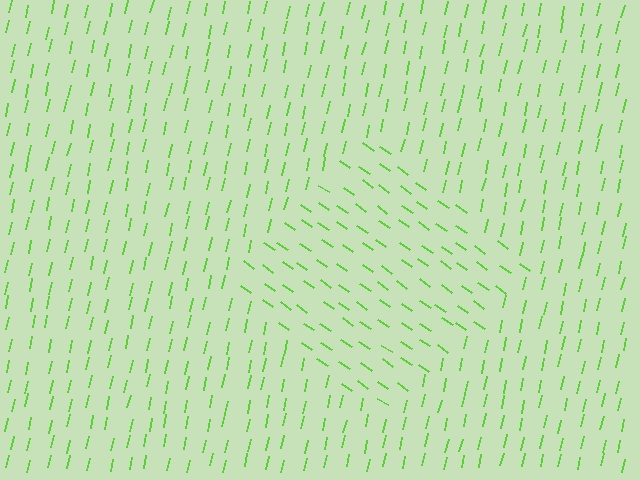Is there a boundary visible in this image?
Yes, there is a texture boundary formed by a change in line orientation.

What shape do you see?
I see a diamond.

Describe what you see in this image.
The image is filled with small lime line segments. A diamond region in the image has lines oriented differently from the surrounding lines, creating a visible texture boundary.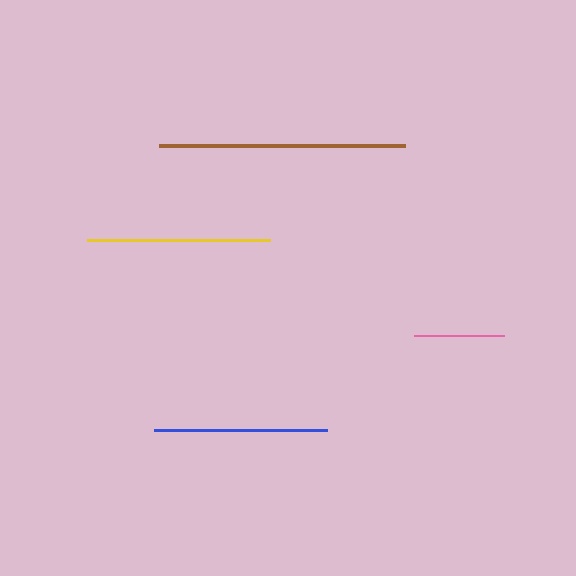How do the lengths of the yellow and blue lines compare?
The yellow and blue lines are approximately the same length.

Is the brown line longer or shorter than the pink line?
The brown line is longer than the pink line.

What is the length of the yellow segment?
The yellow segment is approximately 183 pixels long.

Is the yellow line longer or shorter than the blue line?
The yellow line is longer than the blue line.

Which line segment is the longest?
The brown line is the longest at approximately 246 pixels.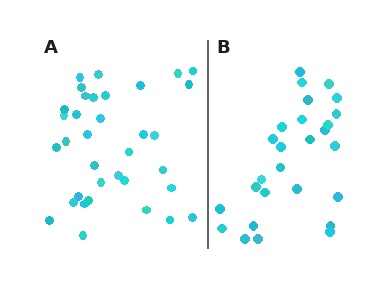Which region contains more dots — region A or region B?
Region A (the left region) has more dots.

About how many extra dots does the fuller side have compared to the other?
Region A has roughly 8 or so more dots than region B.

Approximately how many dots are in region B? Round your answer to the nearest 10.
About 30 dots. (The exact count is 27, which rounds to 30.)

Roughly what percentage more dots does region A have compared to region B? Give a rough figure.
About 30% more.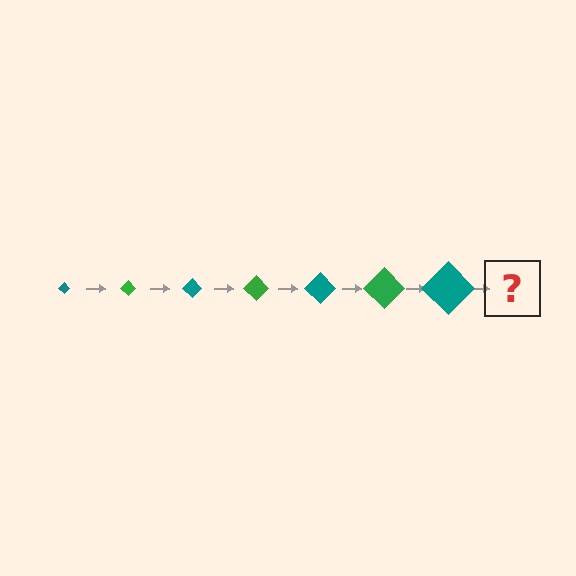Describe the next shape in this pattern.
It should be a green diamond, larger than the previous one.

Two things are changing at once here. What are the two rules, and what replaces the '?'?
The two rules are that the diamond grows larger each step and the color cycles through teal and green. The '?' should be a green diamond, larger than the previous one.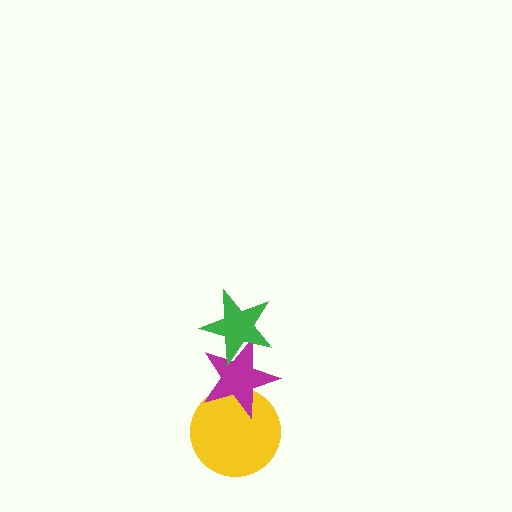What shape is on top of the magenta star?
The green star is on top of the magenta star.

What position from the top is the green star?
The green star is 1st from the top.